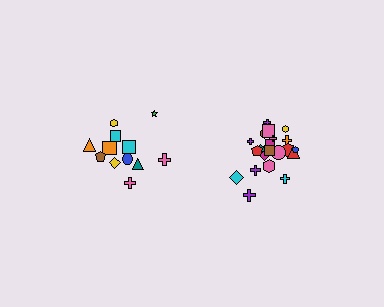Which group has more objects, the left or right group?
The right group.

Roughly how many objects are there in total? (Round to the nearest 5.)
Roughly 35 objects in total.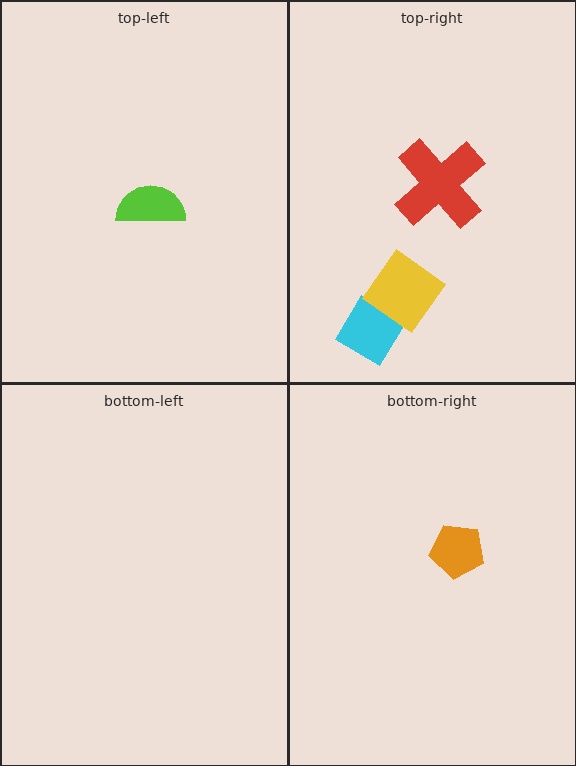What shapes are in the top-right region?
The cyan diamond, the yellow diamond, the red cross.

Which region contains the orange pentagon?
The bottom-right region.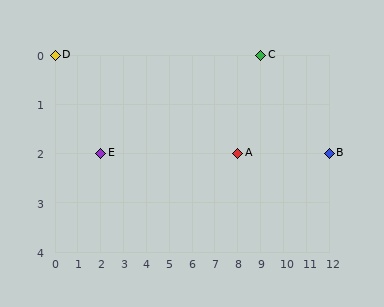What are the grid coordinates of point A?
Point A is at grid coordinates (8, 2).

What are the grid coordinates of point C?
Point C is at grid coordinates (9, 0).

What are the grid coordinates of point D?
Point D is at grid coordinates (0, 0).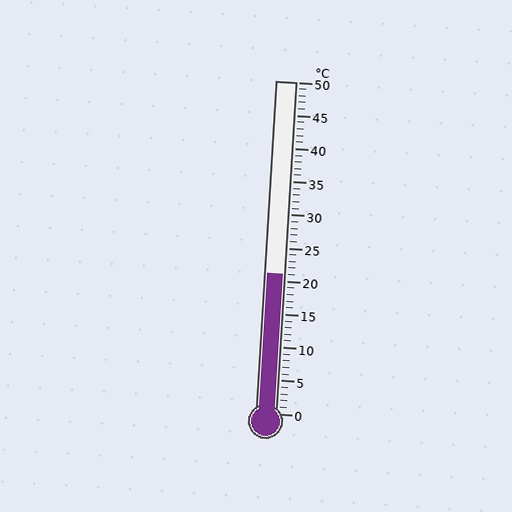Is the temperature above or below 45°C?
The temperature is below 45°C.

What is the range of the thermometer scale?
The thermometer scale ranges from 0°C to 50°C.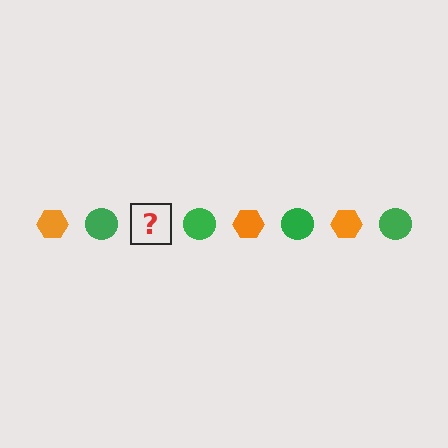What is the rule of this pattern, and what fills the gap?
The rule is that the pattern alternates between orange hexagon and green circle. The gap should be filled with an orange hexagon.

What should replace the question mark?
The question mark should be replaced with an orange hexagon.